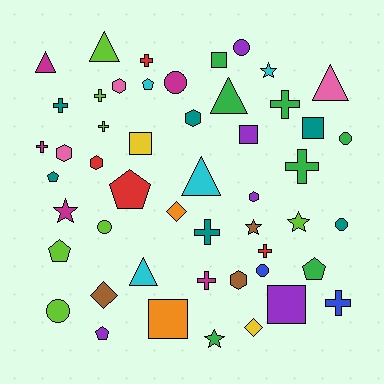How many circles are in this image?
There are 7 circles.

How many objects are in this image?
There are 50 objects.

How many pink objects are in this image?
There are 3 pink objects.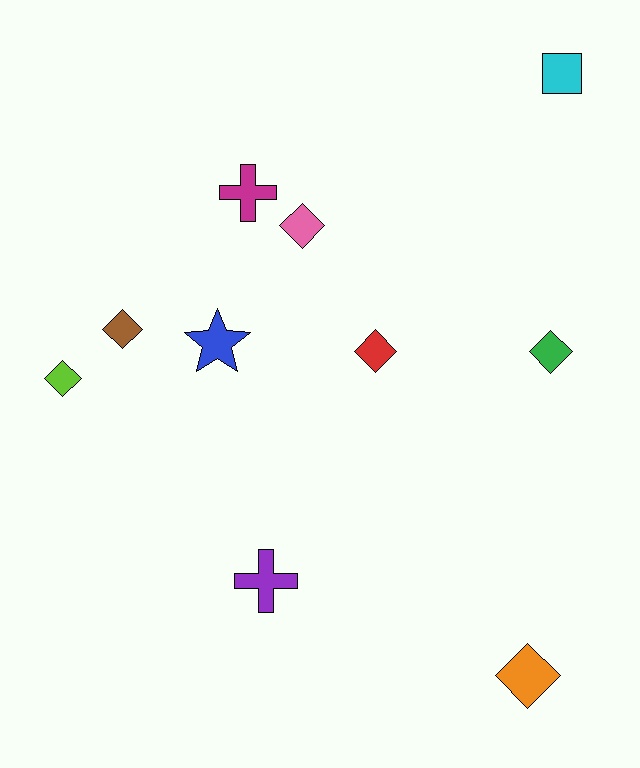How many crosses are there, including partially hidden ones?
There are 2 crosses.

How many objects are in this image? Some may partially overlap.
There are 10 objects.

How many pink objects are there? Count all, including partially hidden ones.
There is 1 pink object.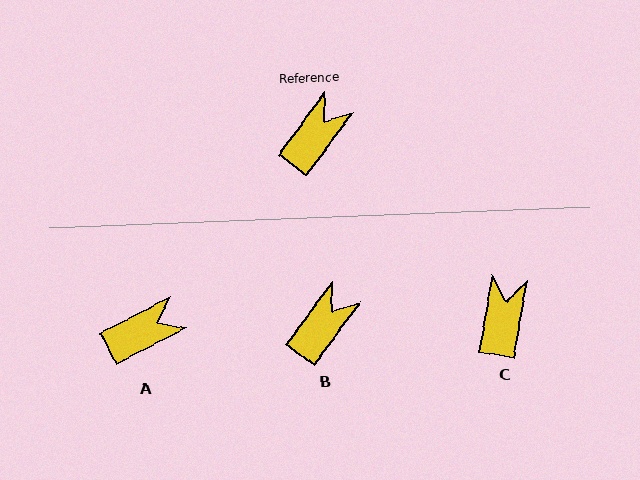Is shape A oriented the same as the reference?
No, it is off by about 26 degrees.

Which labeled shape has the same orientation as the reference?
B.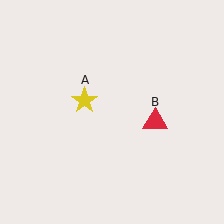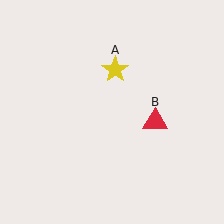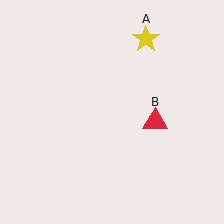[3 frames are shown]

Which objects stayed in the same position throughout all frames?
Red triangle (object B) remained stationary.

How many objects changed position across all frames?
1 object changed position: yellow star (object A).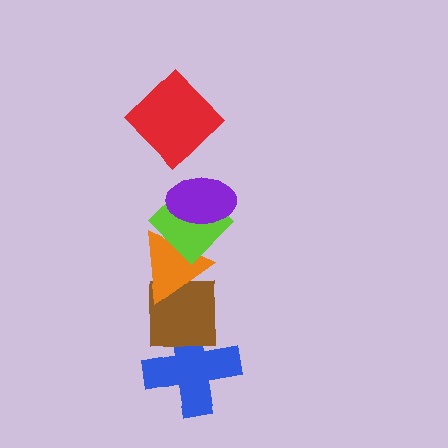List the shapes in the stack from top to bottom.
From top to bottom: the red diamond, the purple ellipse, the lime diamond, the orange triangle, the brown square, the blue cross.